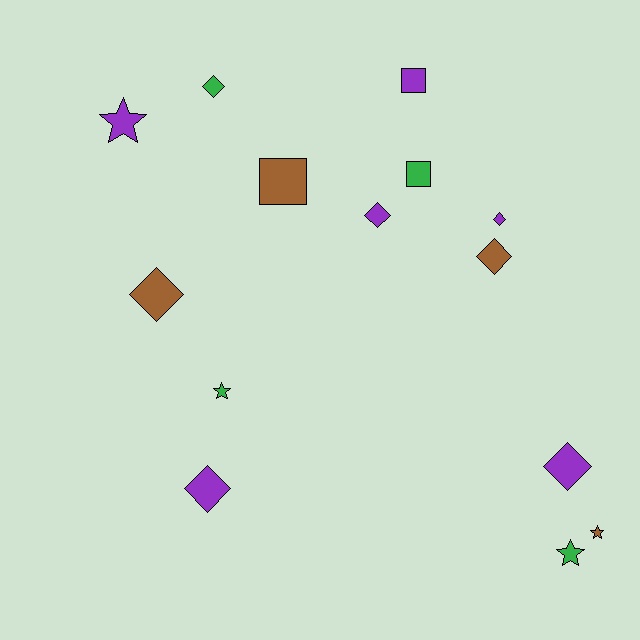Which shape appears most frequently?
Diamond, with 7 objects.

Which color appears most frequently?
Purple, with 6 objects.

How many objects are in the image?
There are 14 objects.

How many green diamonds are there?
There is 1 green diamond.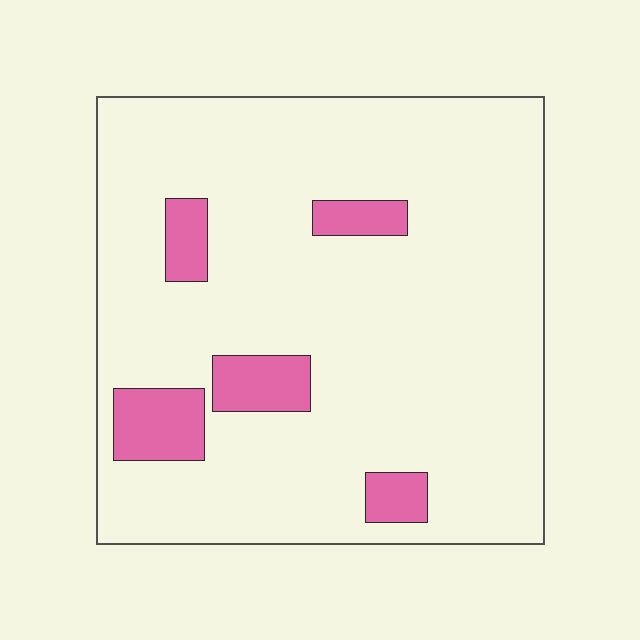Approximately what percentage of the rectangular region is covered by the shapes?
Approximately 10%.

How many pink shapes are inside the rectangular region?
5.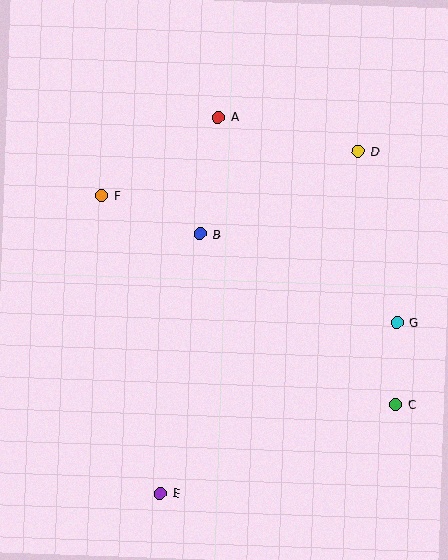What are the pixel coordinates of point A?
Point A is at (218, 117).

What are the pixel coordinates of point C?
Point C is at (395, 404).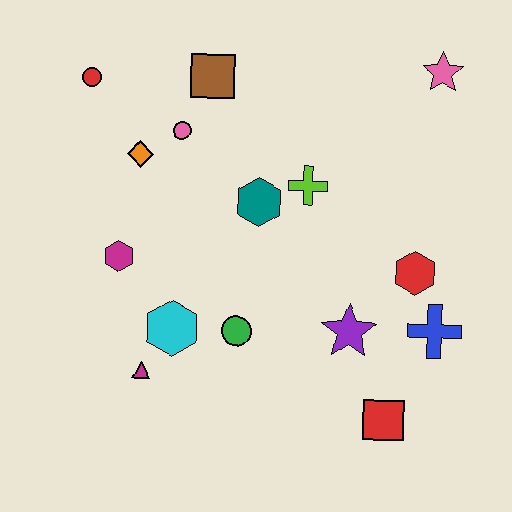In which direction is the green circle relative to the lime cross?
The green circle is below the lime cross.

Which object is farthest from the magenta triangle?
The pink star is farthest from the magenta triangle.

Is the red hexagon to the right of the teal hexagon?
Yes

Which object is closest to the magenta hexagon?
The cyan hexagon is closest to the magenta hexagon.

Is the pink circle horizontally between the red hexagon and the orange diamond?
Yes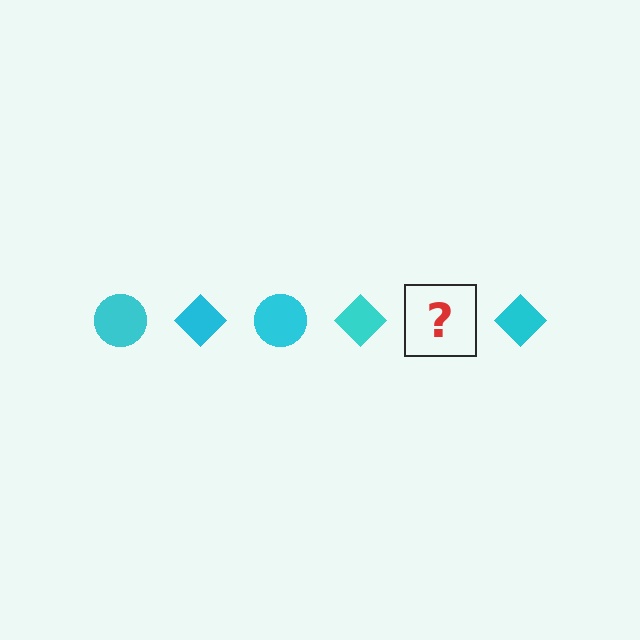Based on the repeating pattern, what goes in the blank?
The blank should be a cyan circle.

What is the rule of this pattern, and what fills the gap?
The rule is that the pattern cycles through circle, diamond shapes in cyan. The gap should be filled with a cyan circle.